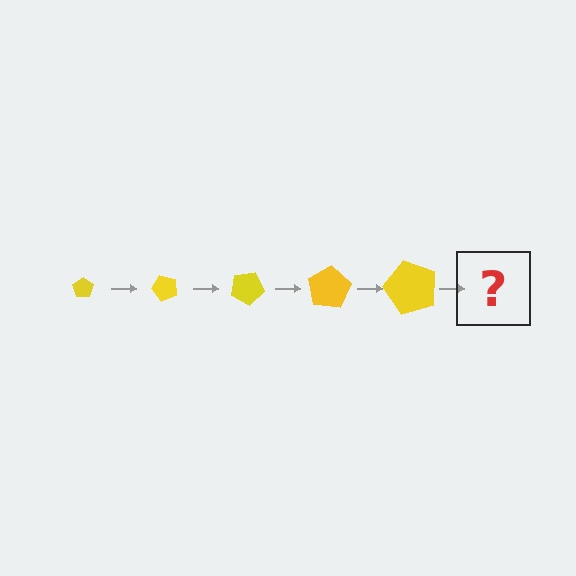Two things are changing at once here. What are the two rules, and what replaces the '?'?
The two rules are that the pentagon grows larger each step and it rotates 50 degrees each step. The '?' should be a pentagon, larger than the previous one and rotated 250 degrees from the start.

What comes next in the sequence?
The next element should be a pentagon, larger than the previous one and rotated 250 degrees from the start.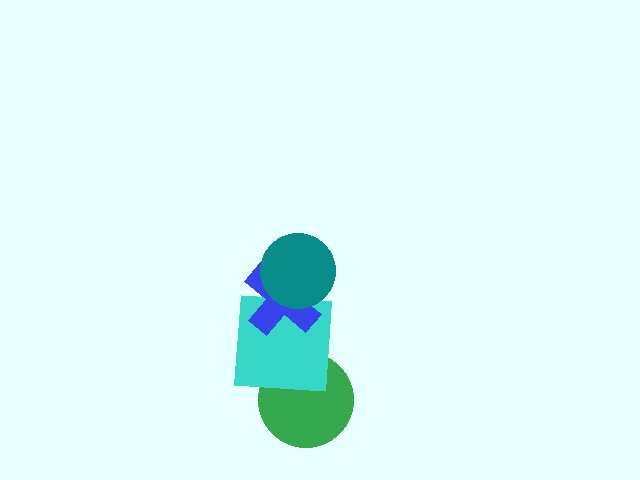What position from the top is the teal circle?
The teal circle is 1st from the top.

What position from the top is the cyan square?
The cyan square is 3rd from the top.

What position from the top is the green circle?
The green circle is 4th from the top.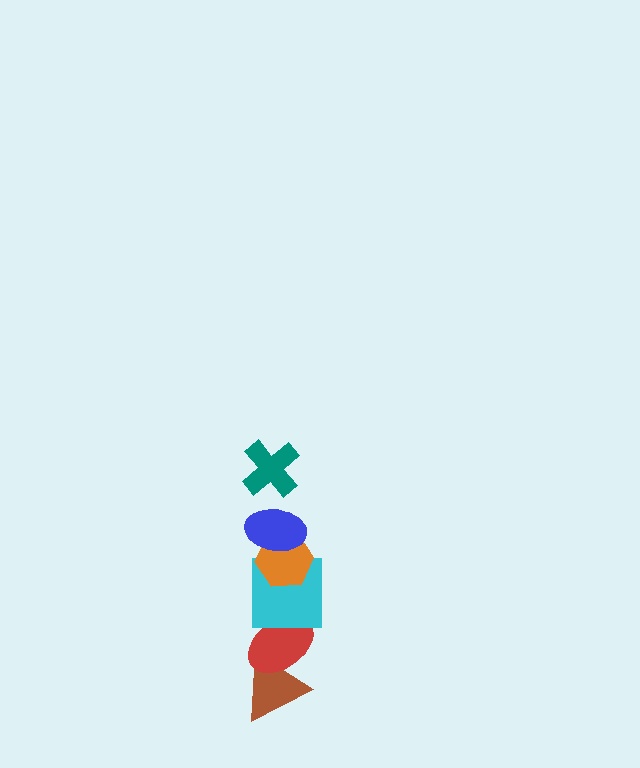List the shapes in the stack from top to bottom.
From top to bottom: the teal cross, the blue ellipse, the orange hexagon, the cyan square, the red ellipse, the brown triangle.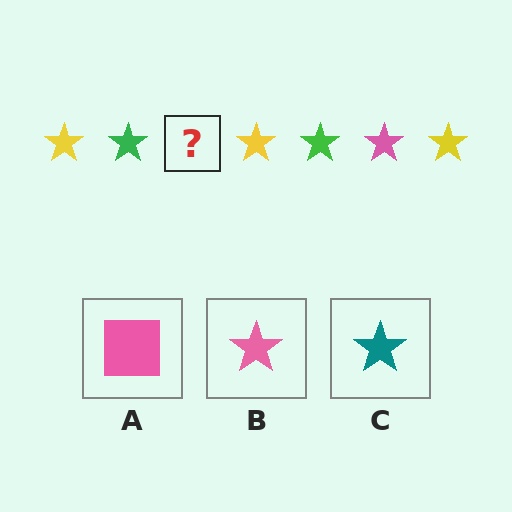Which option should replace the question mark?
Option B.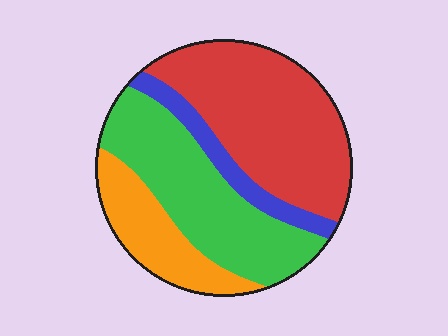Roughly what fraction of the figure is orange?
Orange covers 17% of the figure.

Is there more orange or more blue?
Orange.